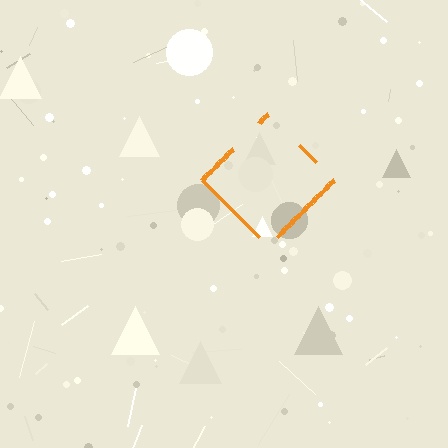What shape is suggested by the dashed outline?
The dashed outline suggests a diamond.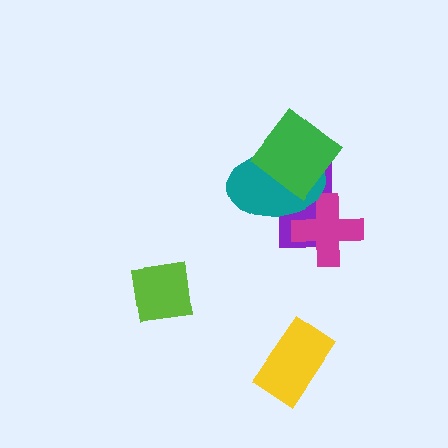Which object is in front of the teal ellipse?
The green diamond is in front of the teal ellipse.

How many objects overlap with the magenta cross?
2 objects overlap with the magenta cross.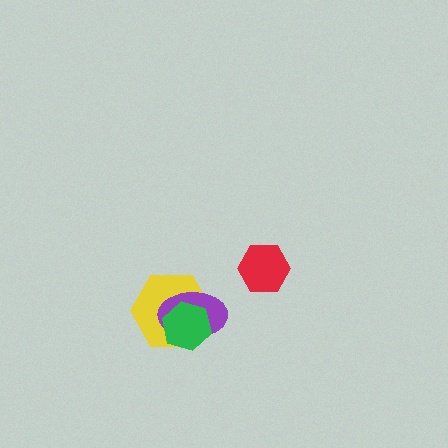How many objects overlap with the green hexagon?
2 objects overlap with the green hexagon.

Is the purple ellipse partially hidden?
Yes, it is partially covered by another shape.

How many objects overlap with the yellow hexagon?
2 objects overlap with the yellow hexagon.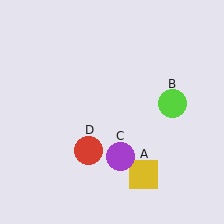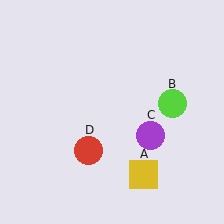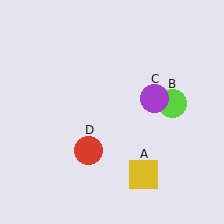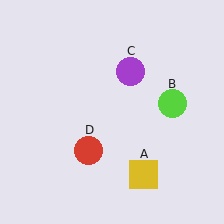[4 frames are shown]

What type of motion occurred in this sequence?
The purple circle (object C) rotated counterclockwise around the center of the scene.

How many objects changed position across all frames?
1 object changed position: purple circle (object C).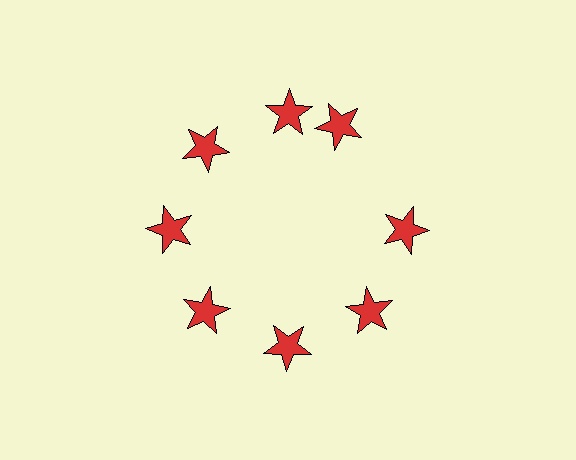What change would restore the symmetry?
The symmetry would be restored by rotating it back into even spacing with its neighbors so that all 8 stars sit at equal angles and equal distance from the center.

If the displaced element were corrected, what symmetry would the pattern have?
It would have 8-fold rotational symmetry — the pattern would map onto itself every 45 degrees.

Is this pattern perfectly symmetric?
No. The 8 red stars are arranged in a ring, but one element near the 2 o'clock position is rotated out of alignment along the ring, breaking the 8-fold rotational symmetry.